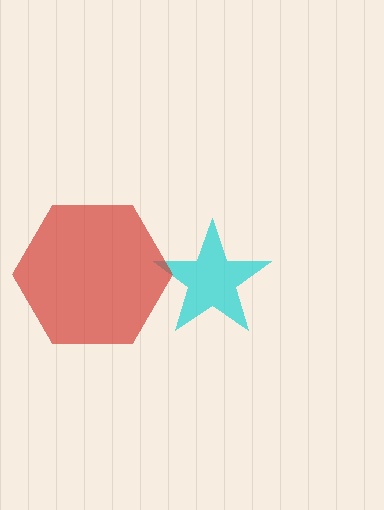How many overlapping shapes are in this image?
There are 2 overlapping shapes in the image.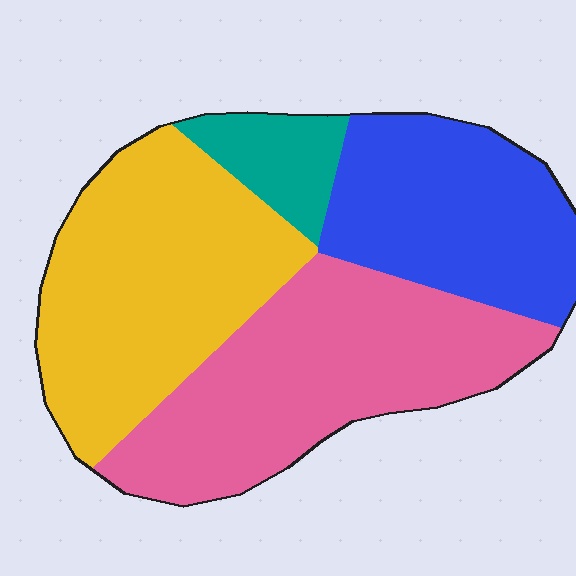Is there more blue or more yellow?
Yellow.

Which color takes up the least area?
Teal, at roughly 10%.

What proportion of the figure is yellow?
Yellow takes up about one third (1/3) of the figure.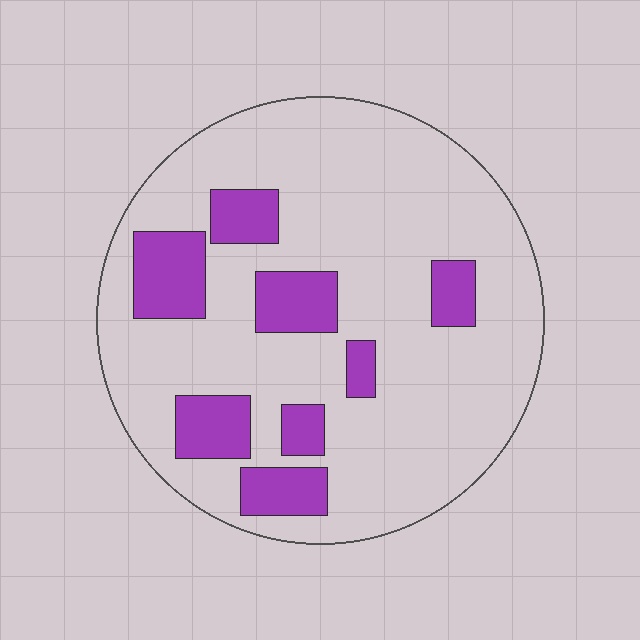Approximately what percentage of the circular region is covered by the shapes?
Approximately 20%.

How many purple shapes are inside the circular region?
8.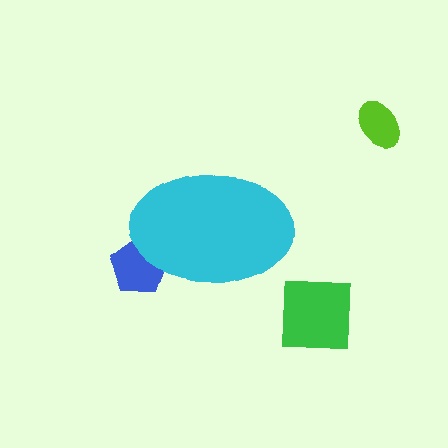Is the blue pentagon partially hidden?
Yes, the blue pentagon is partially hidden behind the cyan ellipse.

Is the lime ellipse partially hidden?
No, the lime ellipse is fully visible.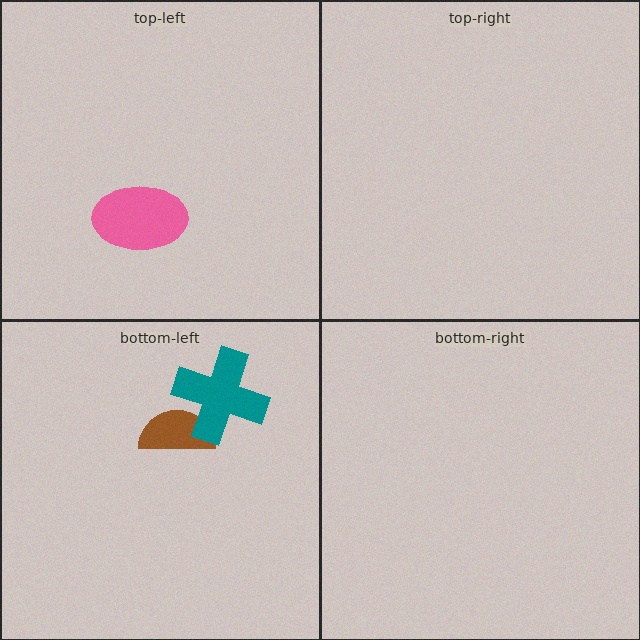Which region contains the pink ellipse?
The top-left region.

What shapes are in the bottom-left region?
The brown semicircle, the teal cross.